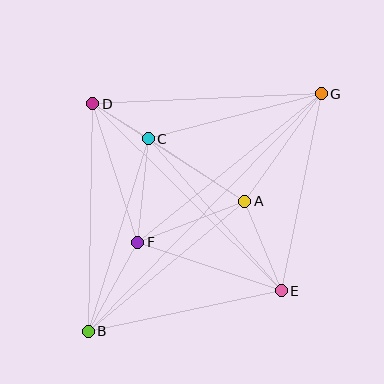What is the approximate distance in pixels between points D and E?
The distance between D and E is approximately 265 pixels.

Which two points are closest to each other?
Points C and D are closest to each other.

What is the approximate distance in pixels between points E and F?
The distance between E and F is approximately 151 pixels.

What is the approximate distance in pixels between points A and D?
The distance between A and D is approximately 181 pixels.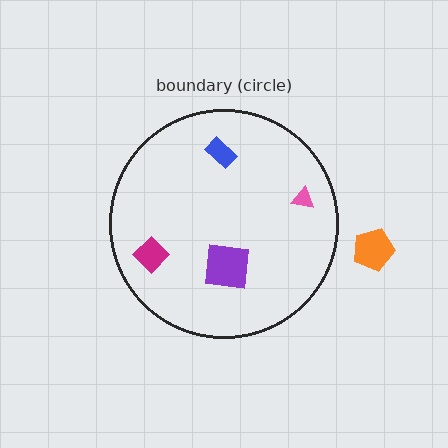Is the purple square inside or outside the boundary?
Inside.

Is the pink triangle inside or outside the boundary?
Inside.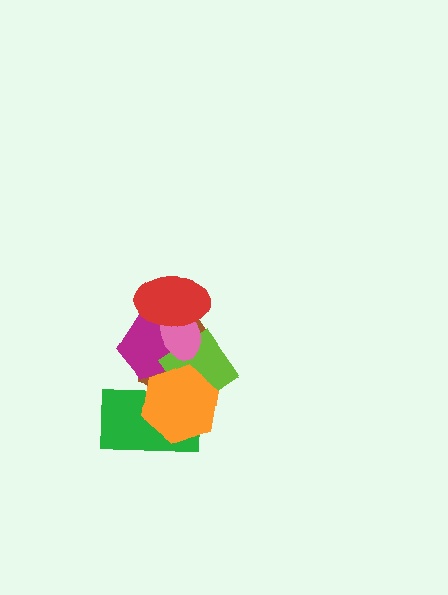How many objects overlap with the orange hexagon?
4 objects overlap with the orange hexagon.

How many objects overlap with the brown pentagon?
6 objects overlap with the brown pentagon.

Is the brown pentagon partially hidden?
Yes, it is partially covered by another shape.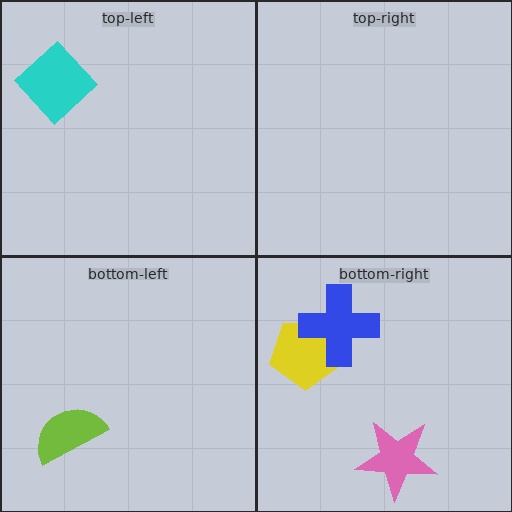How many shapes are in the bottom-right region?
3.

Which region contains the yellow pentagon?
The bottom-right region.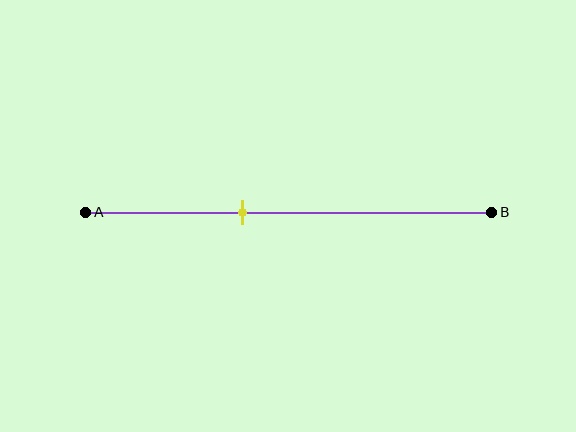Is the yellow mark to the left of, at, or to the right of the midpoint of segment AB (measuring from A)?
The yellow mark is to the left of the midpoint of segment AB.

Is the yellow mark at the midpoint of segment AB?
No, the mark is at about 40% from A, not at the 50% midpoint.